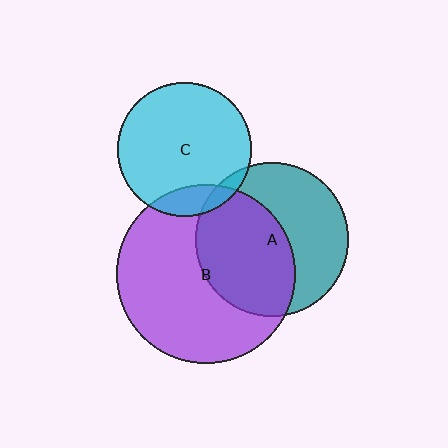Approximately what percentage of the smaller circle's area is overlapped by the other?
Approximately 5%.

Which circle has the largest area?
Circle B (purple).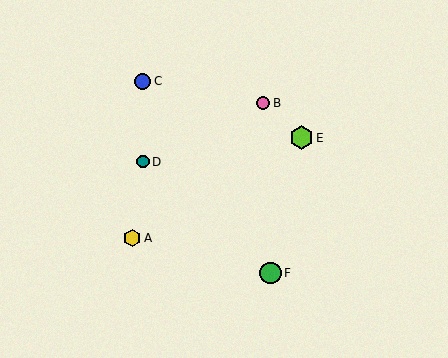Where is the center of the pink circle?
The center of the pink circle is at (263, 103).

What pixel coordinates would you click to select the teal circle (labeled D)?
Click at (143, 162) to select the teal circle D.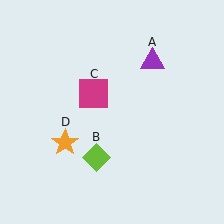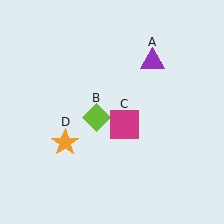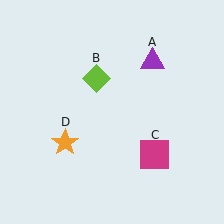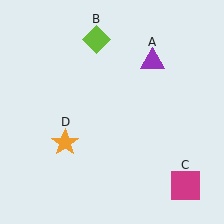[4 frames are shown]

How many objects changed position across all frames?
2 objects changed position: lime diamond (object B), magenta square (object C).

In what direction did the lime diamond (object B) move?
The lime diamond (object B) moved up.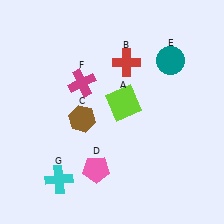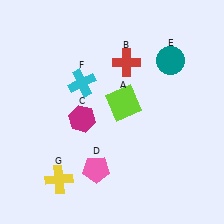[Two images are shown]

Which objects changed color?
C changed from brown to magenta. F changed from magenta to cyan. G changed from cyan to yellow.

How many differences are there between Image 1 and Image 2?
There are 3 differences between the two images.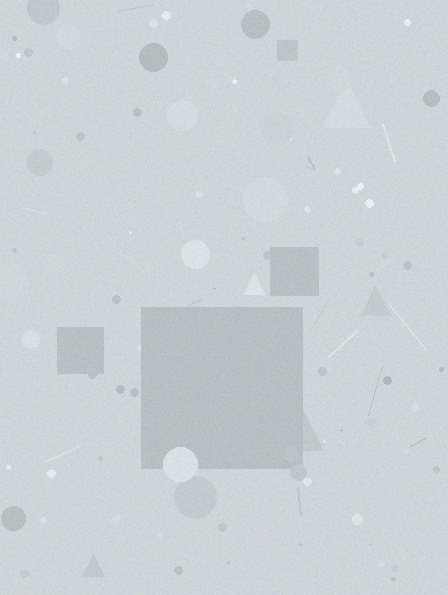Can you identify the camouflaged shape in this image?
The camouflaged shape is a square.